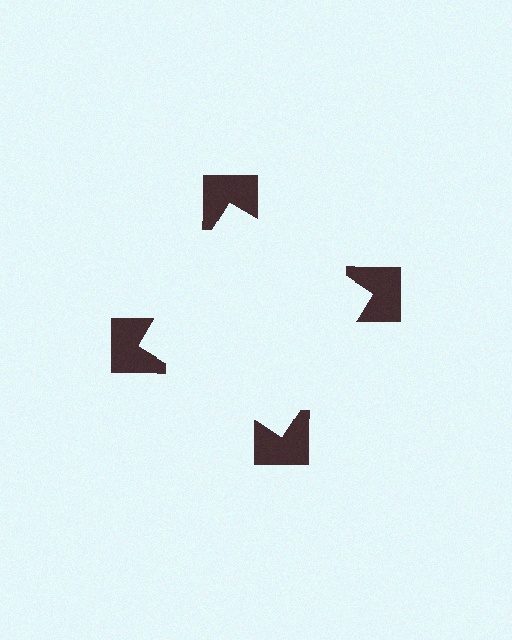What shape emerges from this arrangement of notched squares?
An illusory square — its edges are inferred from the aligned wedge cuts in the notched squares, not physically drawn.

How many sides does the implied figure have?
4 sides.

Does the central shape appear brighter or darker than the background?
It typically appears slightly brighter than the background, even though no actual brightness change is drawn.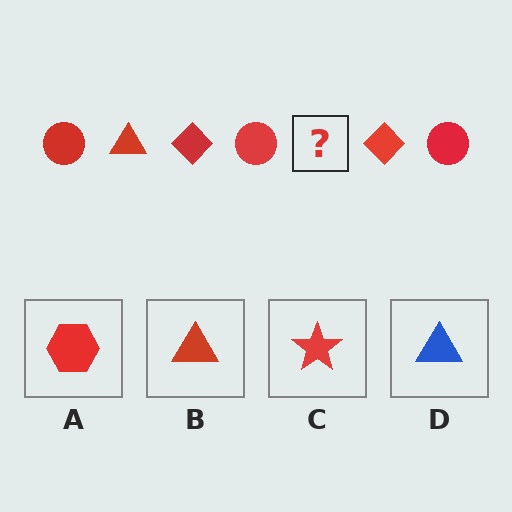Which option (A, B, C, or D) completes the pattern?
B.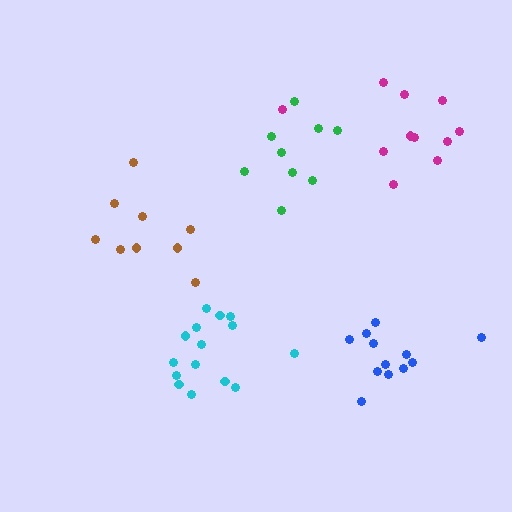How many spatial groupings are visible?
There are 5 spatial groupings.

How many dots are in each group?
Group 1: 12 dots, Group 2: 15 dots, Group 3: 9 dots, Group 4: 11 dots, Group 5: 9 dots (56 total).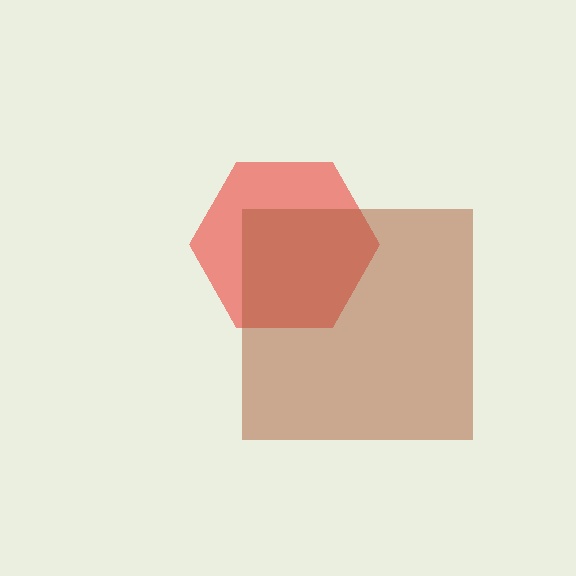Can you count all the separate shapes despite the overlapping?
Yes, there are 2 separate shapes.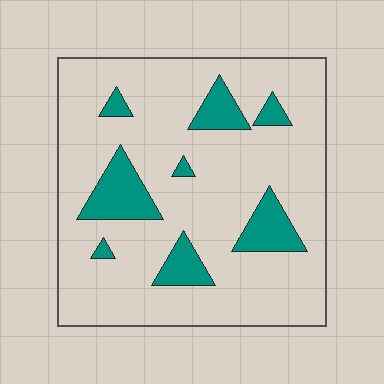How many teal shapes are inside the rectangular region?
8.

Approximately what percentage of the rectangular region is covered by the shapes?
Approximately 15%.